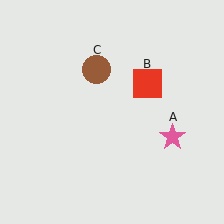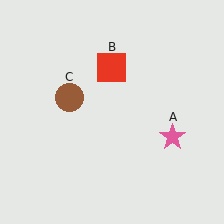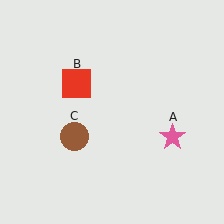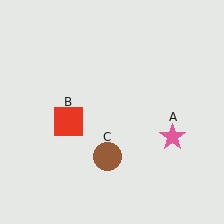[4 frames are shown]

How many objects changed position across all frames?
2 objects changed position: red square (object B), brown circle (object C).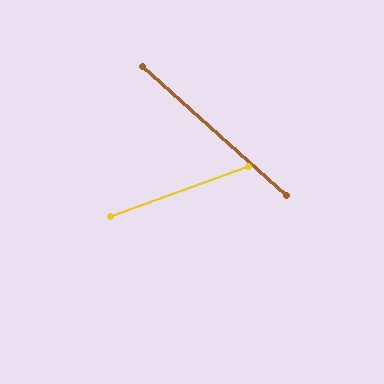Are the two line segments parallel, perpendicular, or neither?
Neither parallel nor perpendicular — they differ by about 62°.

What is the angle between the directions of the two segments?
Approximately 62 degrees.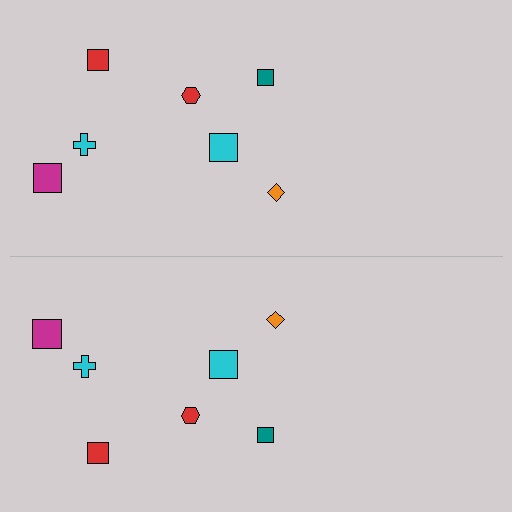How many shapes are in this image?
There are 14 shapes in this image.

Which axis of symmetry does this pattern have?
The pattern has a horizontal axis of symmetry running through the center of the image.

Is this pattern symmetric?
Yes, this pattern has bilateral (reflection) symmetry.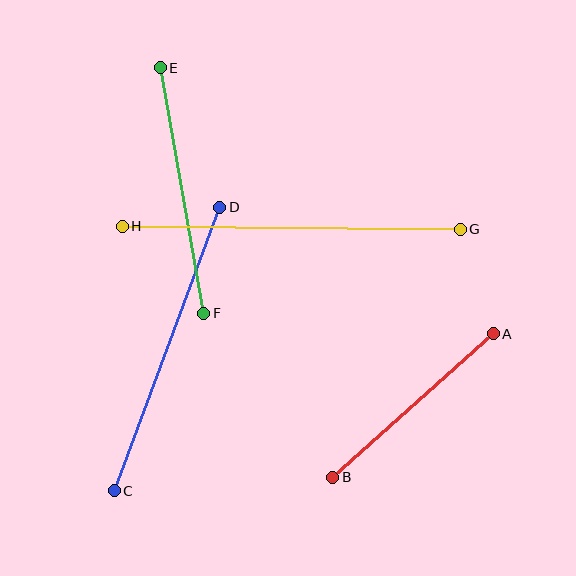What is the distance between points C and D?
The distance is approximately 302 pixels.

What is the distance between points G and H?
The distance is approximately 338 pixels.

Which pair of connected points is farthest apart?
Points G and H are farthest apart.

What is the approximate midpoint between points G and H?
The midpoint is at approximately (291, 228) pixels.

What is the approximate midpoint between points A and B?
The midpoint is at approximately (413, 405) pixels.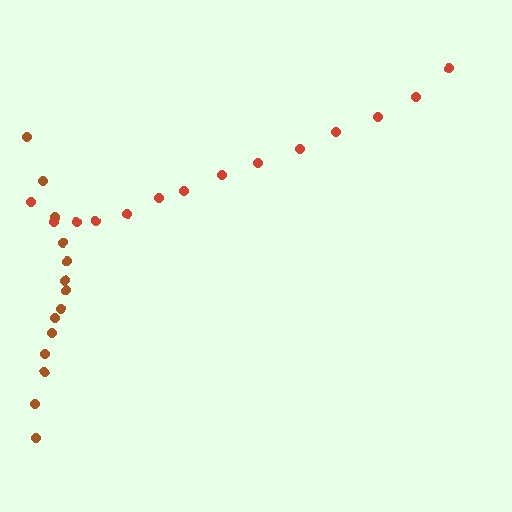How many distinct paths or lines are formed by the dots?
There are 2 distinct paths.